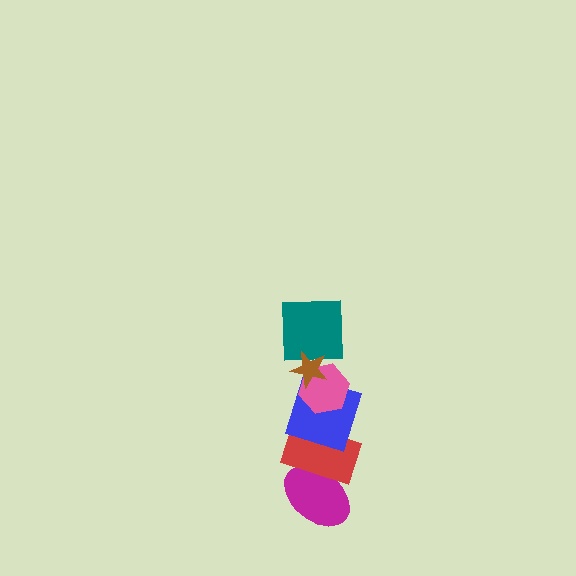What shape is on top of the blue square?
The pink hexagon is on top of the blue square.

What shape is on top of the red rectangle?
The blue square is on top of the red rectangle.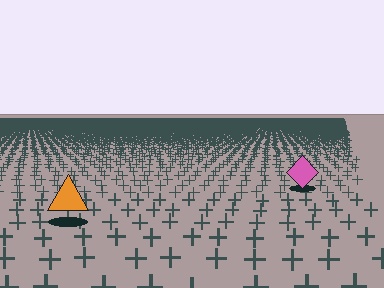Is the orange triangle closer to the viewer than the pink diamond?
Yes. The orange triangle is closer — you can tell from the texture gradient: the ground texture is coarser near it.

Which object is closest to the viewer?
The orange triangle is closest. The texture marks near it are larger and more spread out.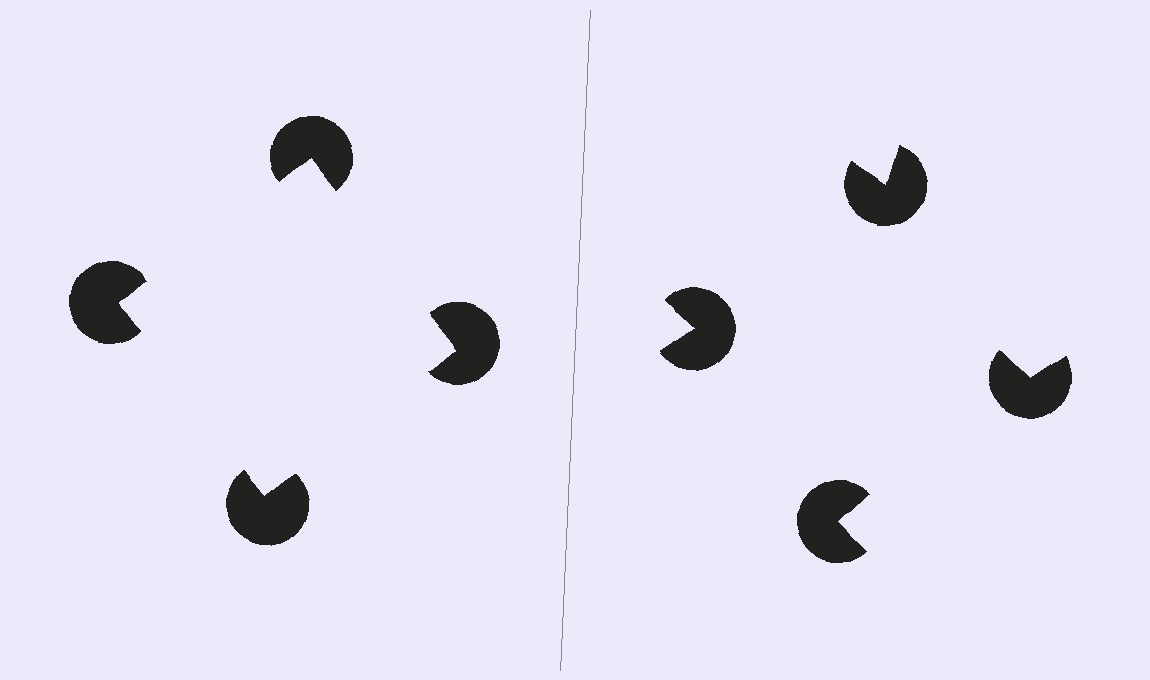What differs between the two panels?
The pac-man discs are positioned identically on both sides; only the wedge orientations differ. On the left they align to a square; on the right they are misaligned.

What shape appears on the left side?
An illusory square.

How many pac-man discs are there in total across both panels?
8 — 4 on each side.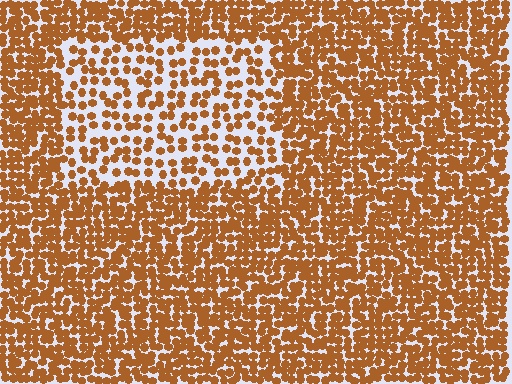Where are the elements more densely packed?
The elements are more densely packed outside the rectangle boundary.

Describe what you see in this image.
The image contains small brown elements arranged at two different densities. A rectangle-shaped region is visible where the elements are less densely packed than the surrounding area.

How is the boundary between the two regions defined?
The boundary is defined by a change in element density (approximately 2.0x ratio). All elements are the same color, size, and shape.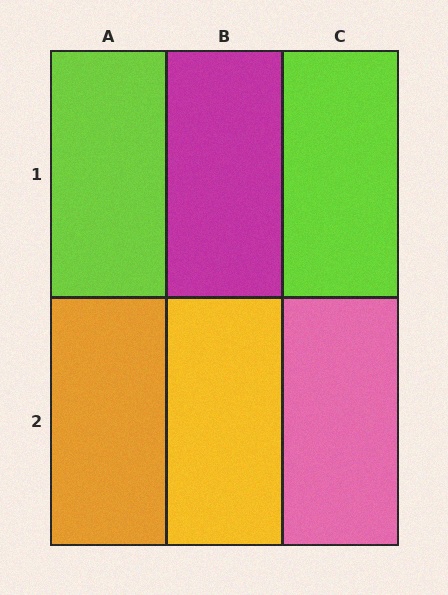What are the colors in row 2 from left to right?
Orange, yellow, pink.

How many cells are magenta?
1 cell is magenta.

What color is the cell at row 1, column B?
Magenta.